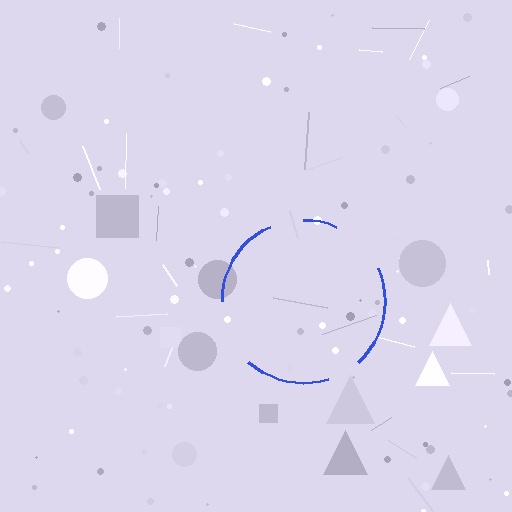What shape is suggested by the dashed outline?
The dashed outline suggests a circle.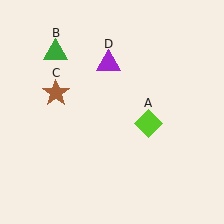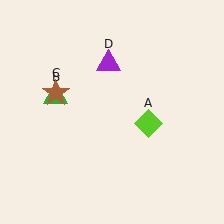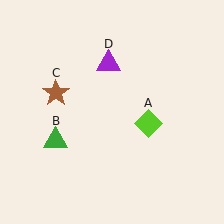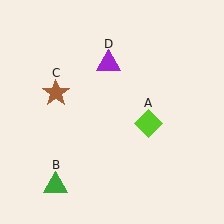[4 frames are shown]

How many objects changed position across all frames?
1 object changed position: green triangle (object B).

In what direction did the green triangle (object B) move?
The green triangle (object B) moved down.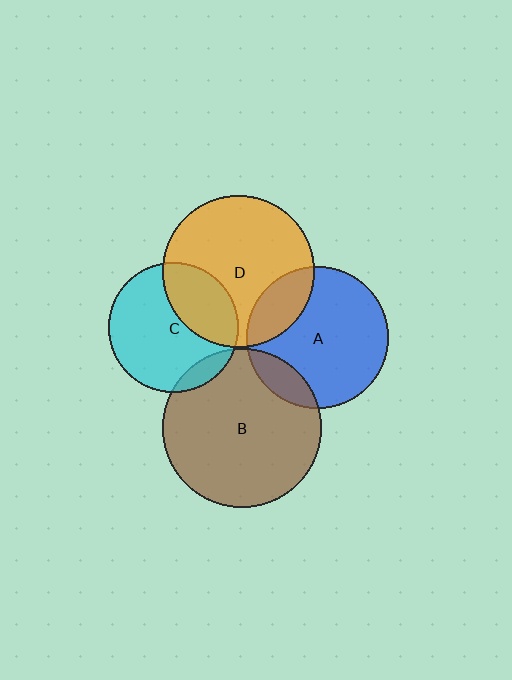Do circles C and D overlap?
Yes.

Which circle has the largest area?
Circle B (brown).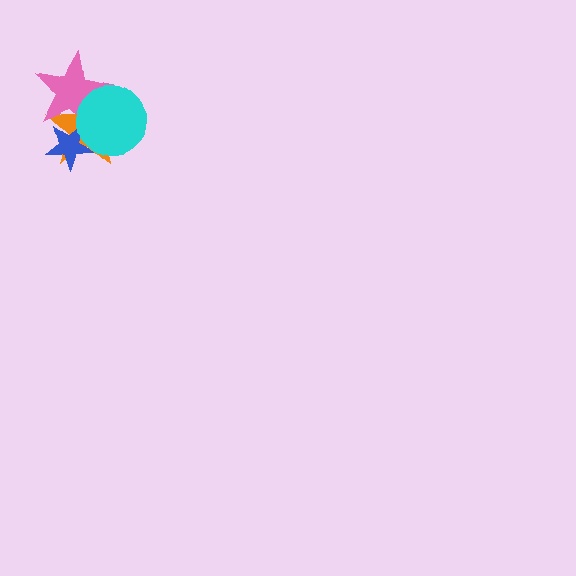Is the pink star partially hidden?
Yes, it is partially covered by another shape.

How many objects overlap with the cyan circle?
3 objects overlap with the cyan circle.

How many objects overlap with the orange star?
3 objects overlap with the orange star.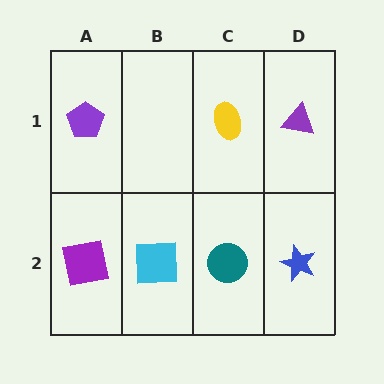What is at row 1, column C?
A yellow ellipse.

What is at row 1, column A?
A purple pentagon.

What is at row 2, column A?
A purple square.